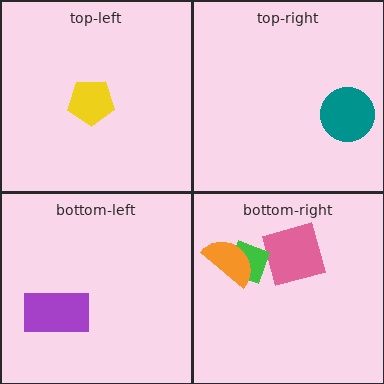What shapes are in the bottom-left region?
The purple rectangle.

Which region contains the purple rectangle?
The bottom-left region.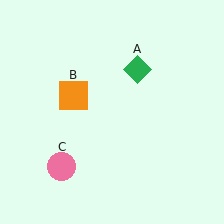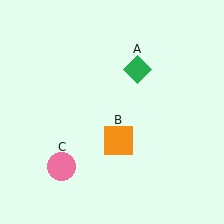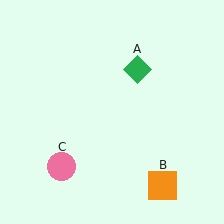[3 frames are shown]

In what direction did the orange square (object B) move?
The orange square (object B) moved down and to the right.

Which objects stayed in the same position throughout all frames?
Green diamond (object A) and pink circle (object C) remained stationary.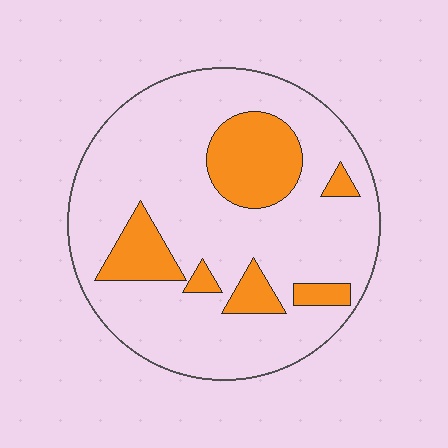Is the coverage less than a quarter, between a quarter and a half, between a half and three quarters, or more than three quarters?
Less than a quarter.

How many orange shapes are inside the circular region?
6.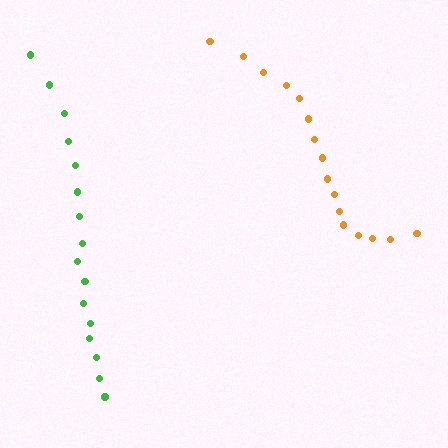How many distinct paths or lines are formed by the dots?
There are 2 distinct paths.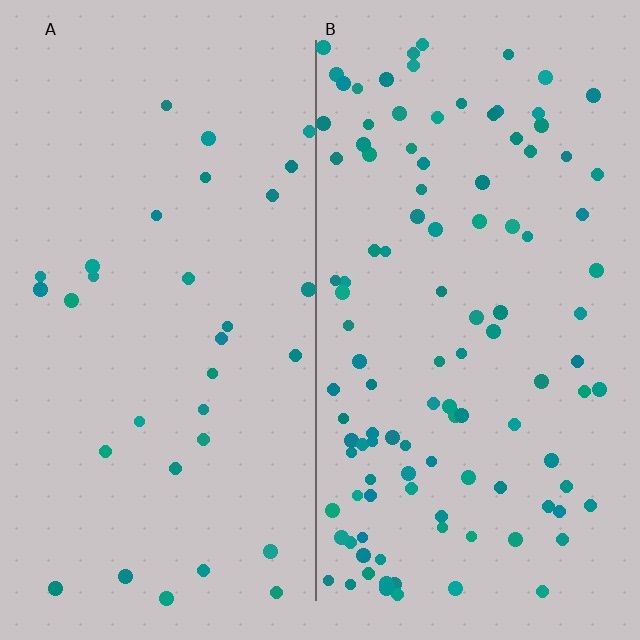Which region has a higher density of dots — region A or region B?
B (the right).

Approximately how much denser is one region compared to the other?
Approximately 3.5× — region B over region A.